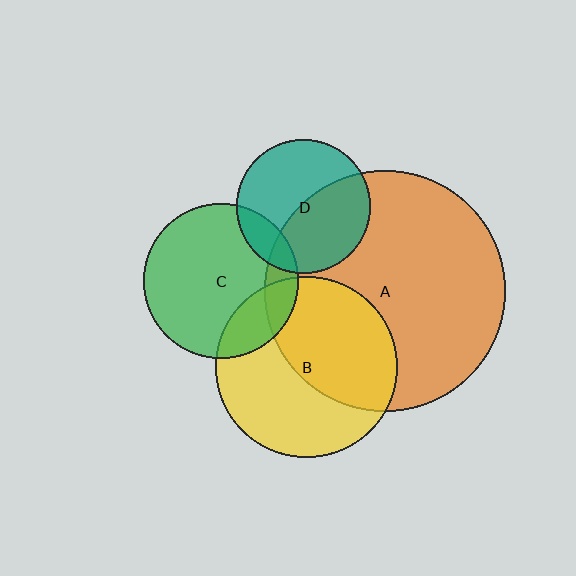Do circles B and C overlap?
Yes.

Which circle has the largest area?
Circle A (orange).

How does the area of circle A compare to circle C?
Approximately 2.4 times.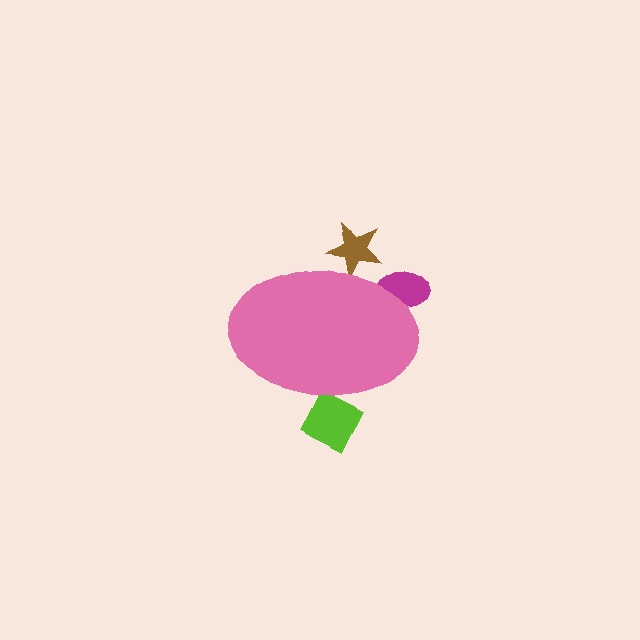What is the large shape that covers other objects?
A pink ellipse.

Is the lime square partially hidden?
Yes, the lime square is partially hidden behind the pink ellipse.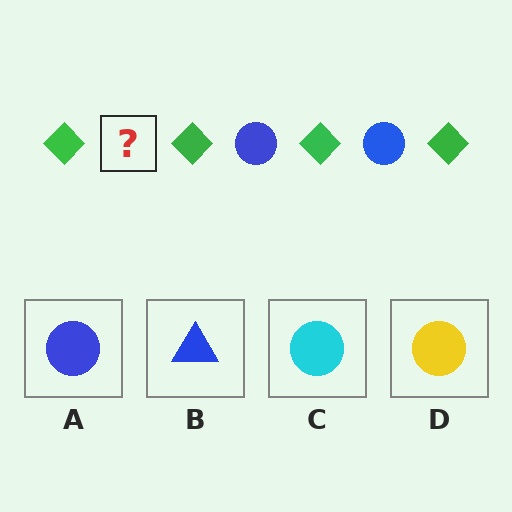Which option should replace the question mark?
Option A.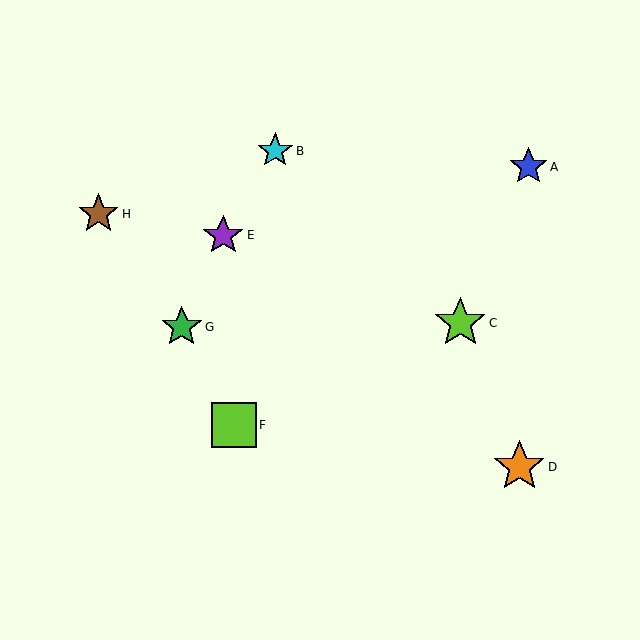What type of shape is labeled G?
Shape G is a green star.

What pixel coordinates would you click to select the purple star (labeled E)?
Click at (223, 235) to select the purple star E.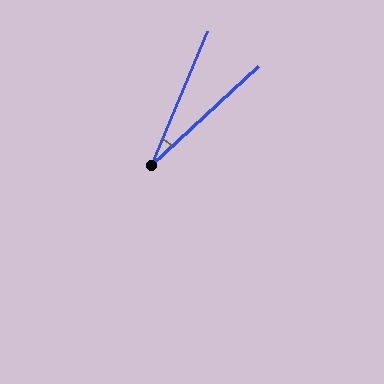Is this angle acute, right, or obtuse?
It is acute.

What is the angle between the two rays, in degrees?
Approximately 25 degrees.